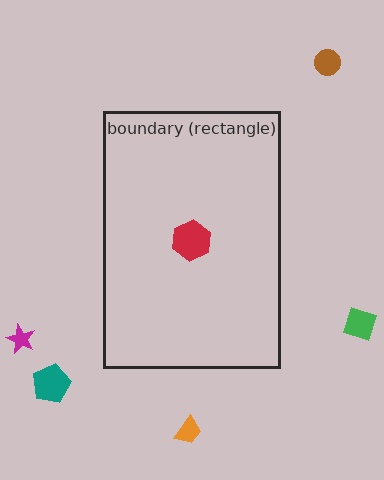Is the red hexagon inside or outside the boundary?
Inside.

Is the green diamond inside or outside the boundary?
Outside.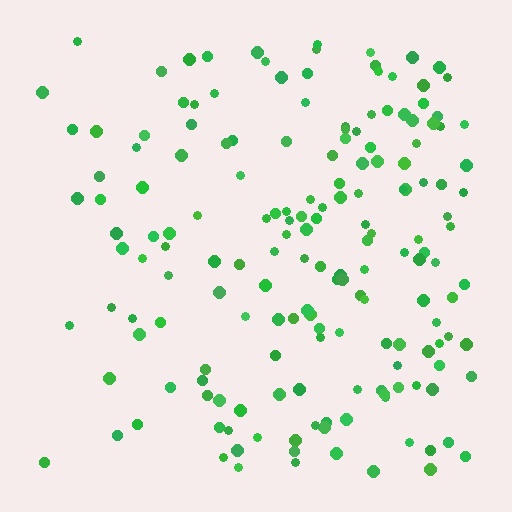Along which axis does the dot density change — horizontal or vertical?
Horizontal.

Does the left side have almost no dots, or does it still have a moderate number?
Still a moderate number, just noticeably fewer than the right.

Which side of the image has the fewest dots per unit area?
The left.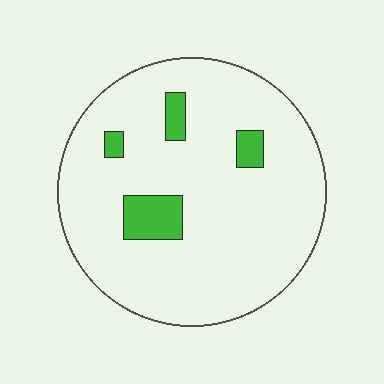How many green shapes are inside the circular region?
4.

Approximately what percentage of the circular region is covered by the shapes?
Approximately 10%.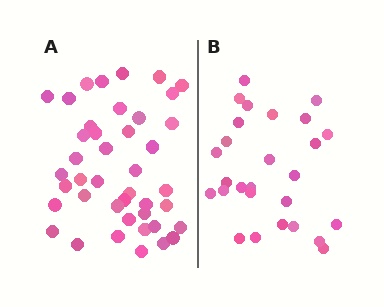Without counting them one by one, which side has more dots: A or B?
Region A (the left region) has more dots.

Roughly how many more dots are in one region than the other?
Region A has approximately 15 more dots than region B.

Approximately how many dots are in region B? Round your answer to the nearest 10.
About 30 dots. (The exact count is 27, which rounds to 30.)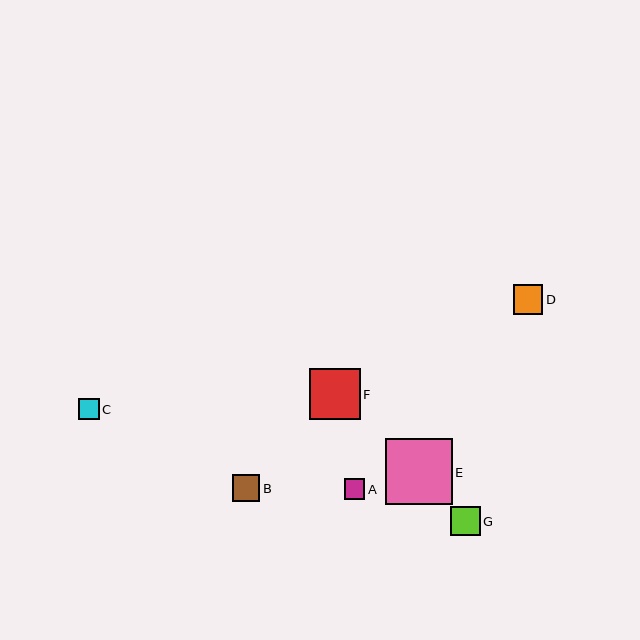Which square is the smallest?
Square A is the smallest with a size of approximately 20 pixels.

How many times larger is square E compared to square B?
Square E is approximately 2.5 times the size of square B.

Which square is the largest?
Square E is the largest with a size of approximately 66 pixels.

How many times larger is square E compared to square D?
Square E is approximately 2.2 times the size of square D.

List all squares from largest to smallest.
From largest to smallest: E, F, D, G, B, C, A.